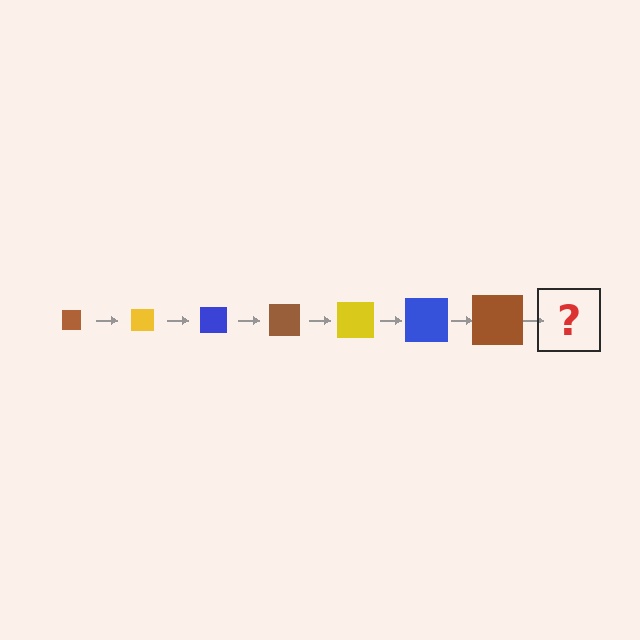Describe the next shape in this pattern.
It should be a yellow square, larger than the previous one.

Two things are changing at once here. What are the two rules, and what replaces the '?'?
The two rules are that the square grows larger each step and the color cycles through brown, yellow, and blue. The '?' should be a yellow square, larger than the previous one.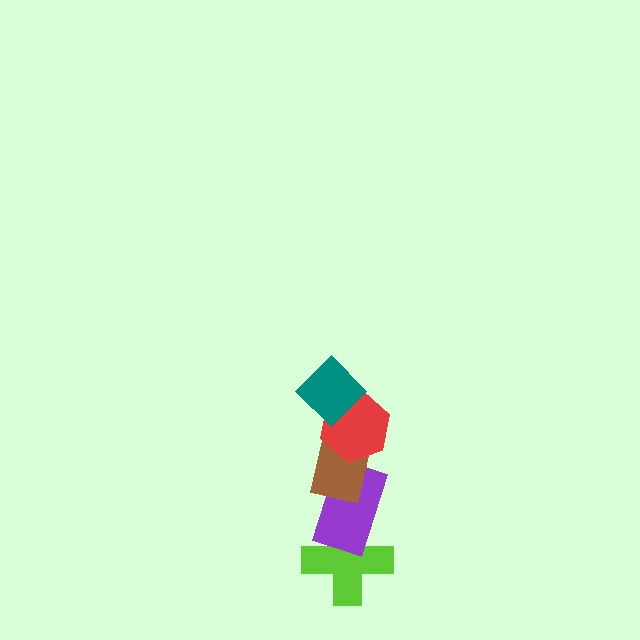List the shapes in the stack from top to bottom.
From top to bottom: the teal diamond, the red hexagon, the brown rectangle, the purple rectangle, the lime cross.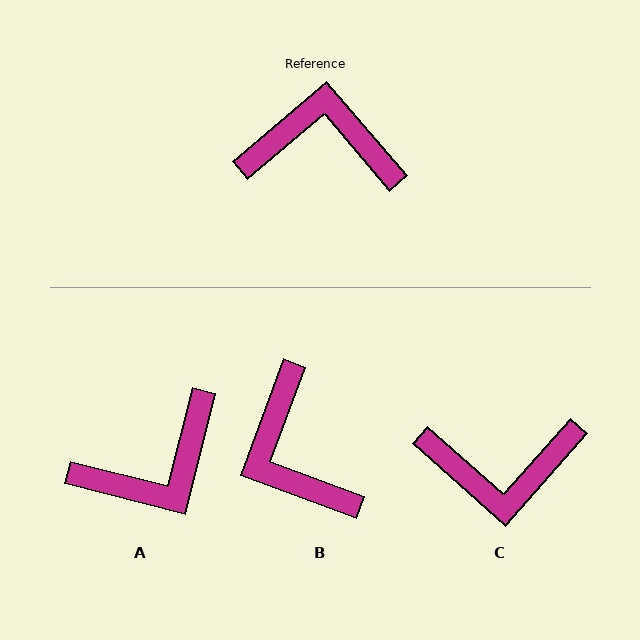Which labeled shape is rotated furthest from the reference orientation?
C, about 172 degrees away.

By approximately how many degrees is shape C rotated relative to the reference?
Approximately 172 degrees clockwise.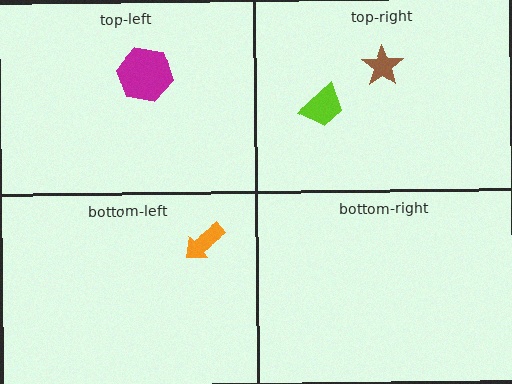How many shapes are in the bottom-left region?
1.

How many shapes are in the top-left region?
1.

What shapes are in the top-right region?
The brown star, the lime trapezoid.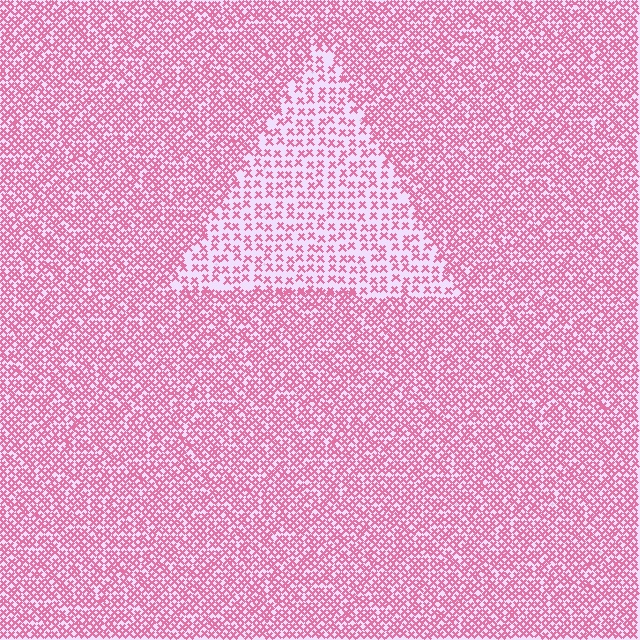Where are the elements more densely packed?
The elements are more densely packed outside the triangle boundary.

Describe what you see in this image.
The image contains small pink elements arranged at two different densities. A triangle-shaped region is visible where the elements are less densely packed than the surrounding area.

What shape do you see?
I see a triangle.